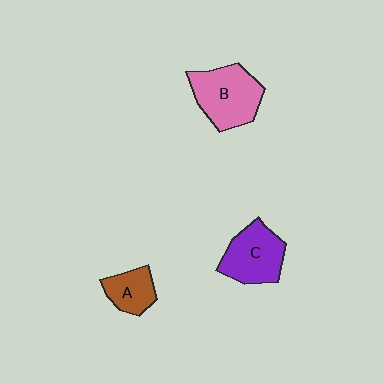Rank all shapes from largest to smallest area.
From largest to smallest: B (pink), C (purple), A (brown).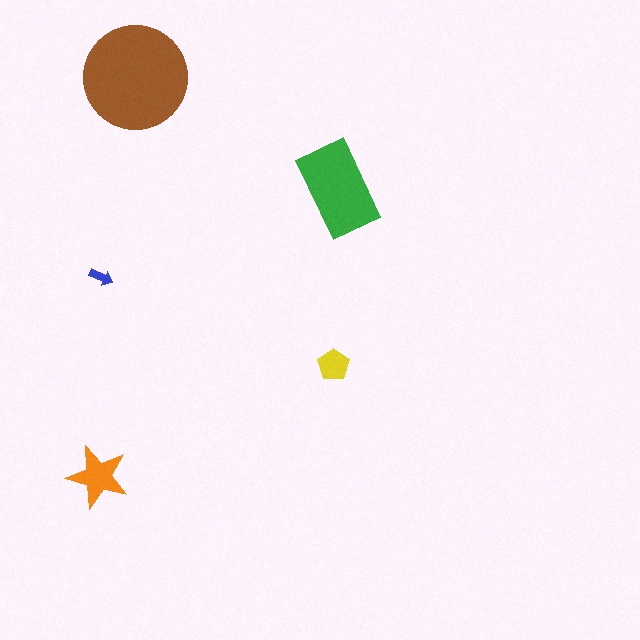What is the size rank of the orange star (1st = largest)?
3rd.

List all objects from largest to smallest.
The brown circle, the green rectangle, the orange star, the yellow pentagon, the blue arrow.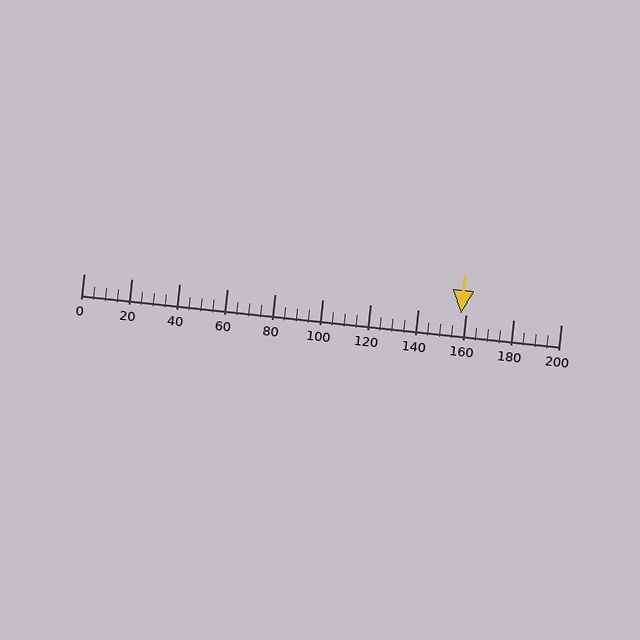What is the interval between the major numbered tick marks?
The major tick marks are spaced 20 units apart.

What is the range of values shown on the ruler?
The ruler shows values from 0 to 200.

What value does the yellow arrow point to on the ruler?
The yellow arrow points to approximately 158.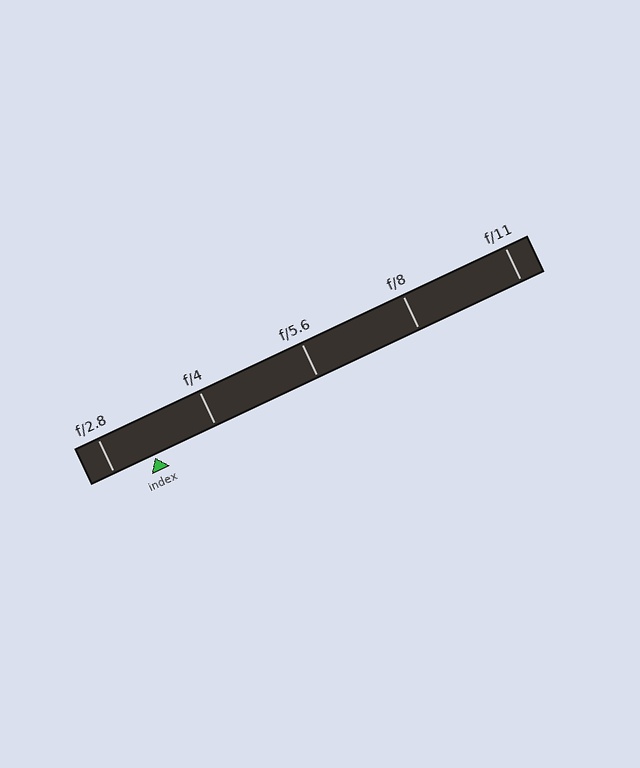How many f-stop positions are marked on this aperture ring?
There are 5 f-stop positions marked.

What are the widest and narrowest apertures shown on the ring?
The widest aperture shown is f/2.8 and the narrowest is f/11.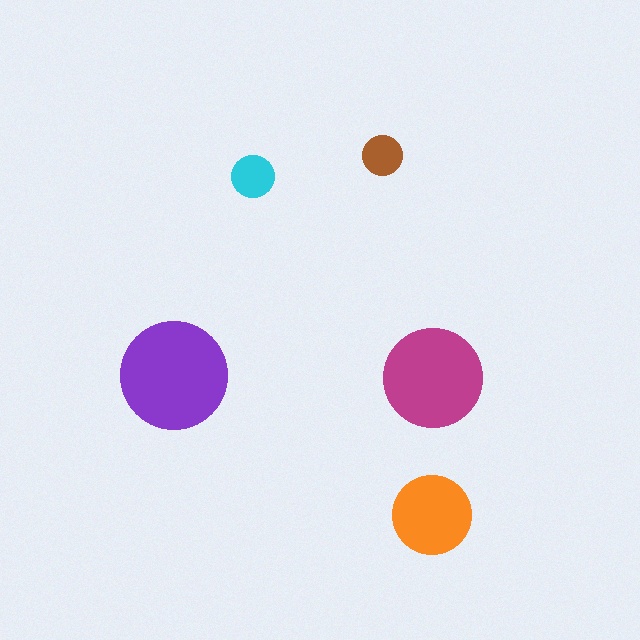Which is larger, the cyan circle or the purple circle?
The purple one.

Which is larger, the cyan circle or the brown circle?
The cyan one.